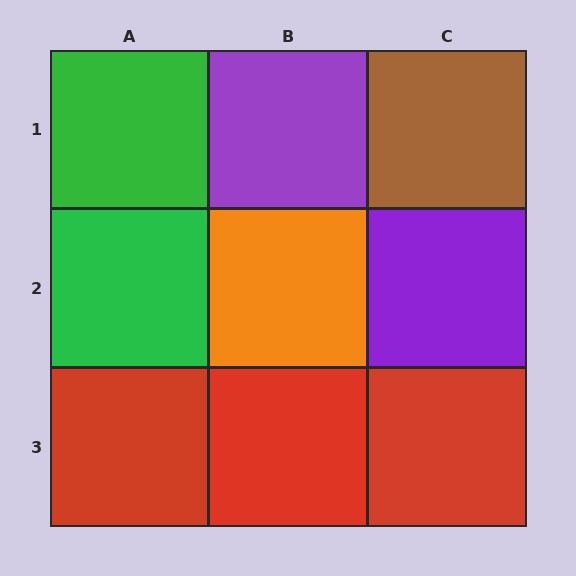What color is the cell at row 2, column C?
Purple.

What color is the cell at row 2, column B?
Orange.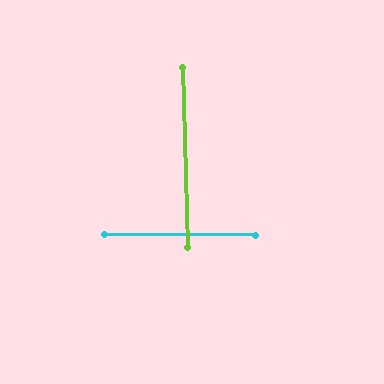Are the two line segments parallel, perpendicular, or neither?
Perpendicular — they meet at approximately 88°.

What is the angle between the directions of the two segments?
Approximately 88 degrees.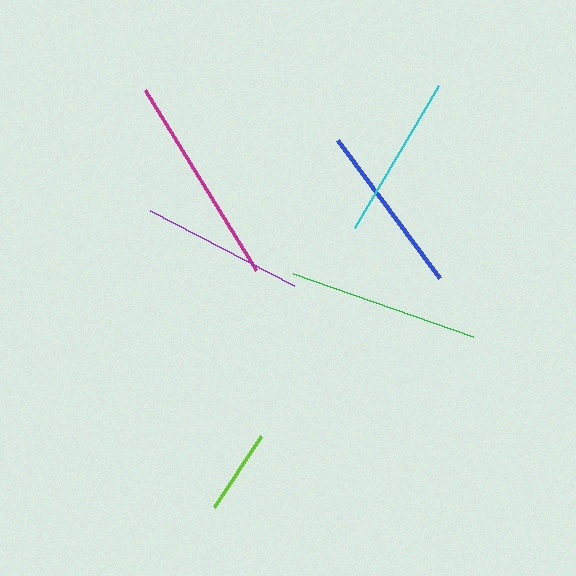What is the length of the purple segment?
The purple segment is approximately 162 pixels long.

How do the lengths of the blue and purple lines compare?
The blue and purple lines are approximately the same length.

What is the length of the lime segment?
The lime segment is approximately 86 pixels long.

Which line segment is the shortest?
The lime line is the shortest at approximately 86 pixels.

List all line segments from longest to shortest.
From longest to shortest: magenta, green, blue, cyan, purple, lime.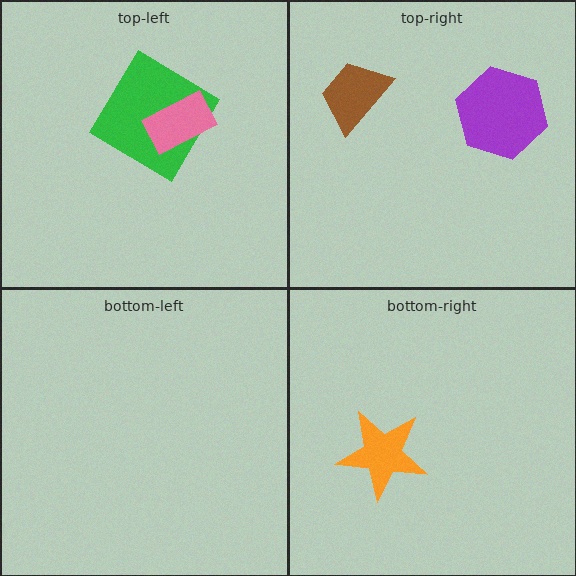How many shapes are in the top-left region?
2.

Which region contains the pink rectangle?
The top-left region.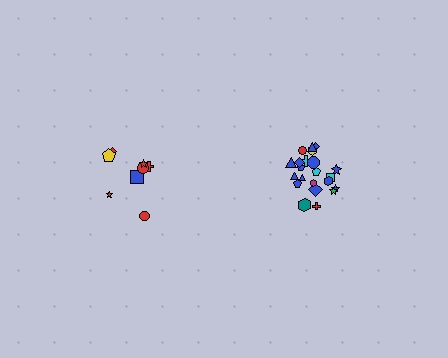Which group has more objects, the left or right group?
The right group.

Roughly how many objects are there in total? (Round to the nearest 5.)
Roughly 30 objects in total.